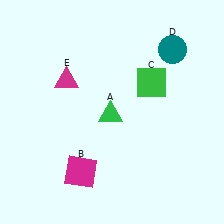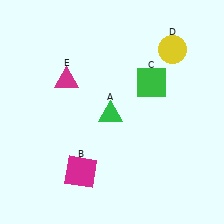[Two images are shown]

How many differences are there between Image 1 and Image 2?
There is 1 difference between the two images.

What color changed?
The circle (D) changed from teal in Image 1 to yellow in Image 2.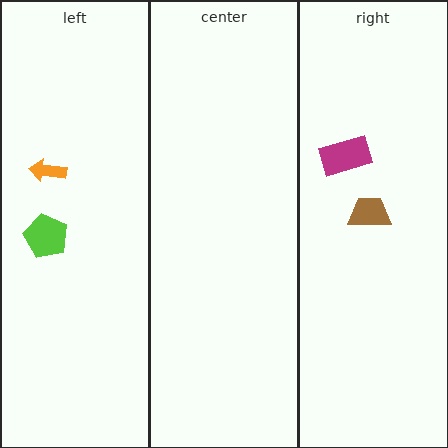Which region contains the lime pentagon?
The left region.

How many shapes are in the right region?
2.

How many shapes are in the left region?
2.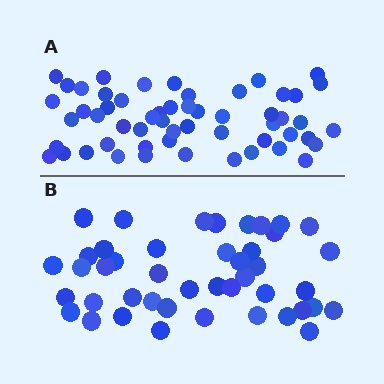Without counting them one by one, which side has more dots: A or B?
Region A (the top region) has more dots.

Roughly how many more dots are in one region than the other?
Region A has roughly 12 or so more dots than region B.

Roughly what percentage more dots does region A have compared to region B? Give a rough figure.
About 25% more.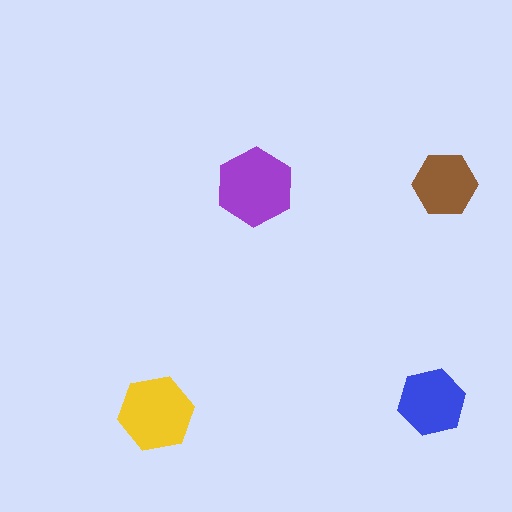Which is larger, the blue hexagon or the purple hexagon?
The purple one.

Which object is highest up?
The brown hexagon is topmost.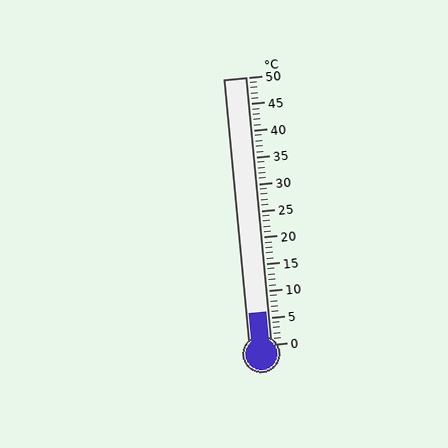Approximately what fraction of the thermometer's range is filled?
The thermometer is filled to approximately 10% of its range.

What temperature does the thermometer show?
The thermometer shows approximately 6°C.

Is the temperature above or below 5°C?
The temperature is above 5°C.